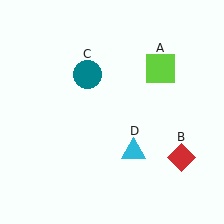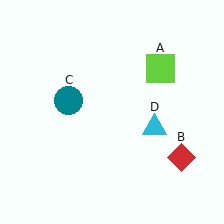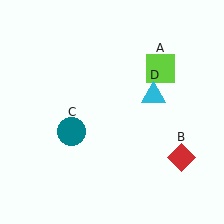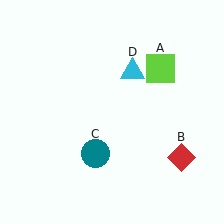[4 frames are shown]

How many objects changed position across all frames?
2 objects changed position: teal circle (object C), cyan triangle (object D).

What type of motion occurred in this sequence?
The teal circle (object C), cyan triangle (object D) rotated counterclockwise around the center of the scene.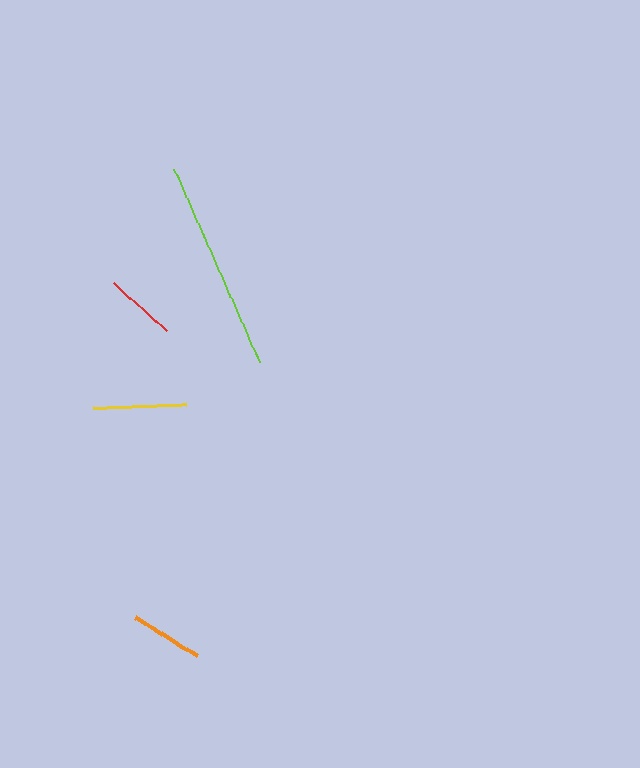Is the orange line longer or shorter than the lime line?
The lime line is longer than the orange line.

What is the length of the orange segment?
The orange segment is approximately 72 pixels long.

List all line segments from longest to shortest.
From longest to shortest: lime, yellow, orange, red.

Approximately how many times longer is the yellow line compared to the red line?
The yellow line is approximately 1.3 times the length of the red line.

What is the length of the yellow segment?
The yellow segment is approximately 93 pixels long.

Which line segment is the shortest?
The red line is the shortest at approximately 71 pixels.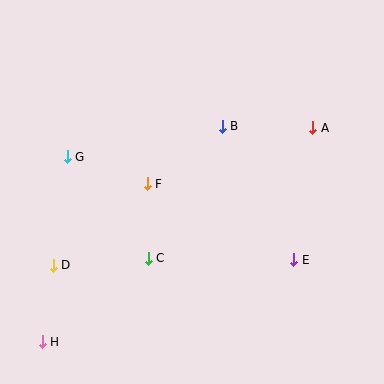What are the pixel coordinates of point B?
Point B is at (222, 126).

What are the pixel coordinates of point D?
Point D is at (53, 265).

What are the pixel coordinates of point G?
Point G is at (67, 157).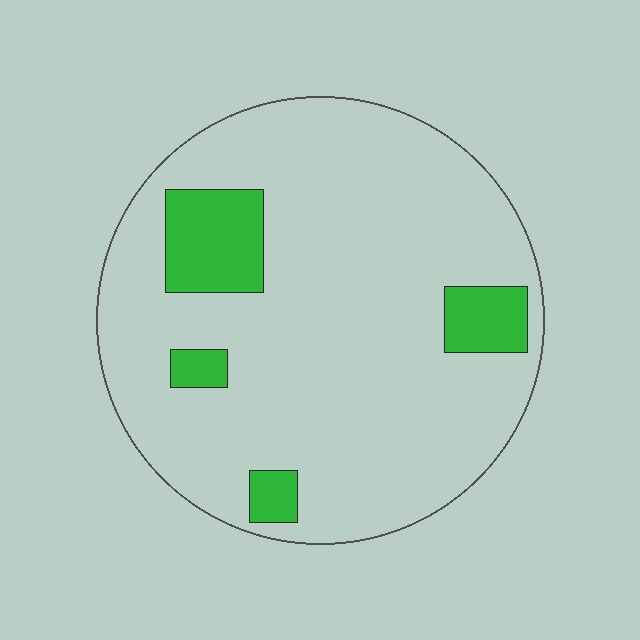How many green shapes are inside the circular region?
4.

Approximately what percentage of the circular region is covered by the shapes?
Approximately 15%.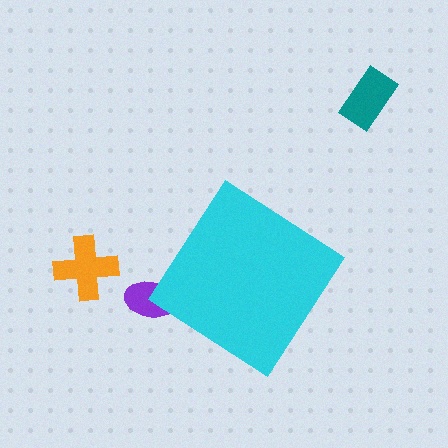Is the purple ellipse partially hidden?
Yes, the purple ellipse is partially hidden behind the cyan diamond.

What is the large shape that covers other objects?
A cyan diamond.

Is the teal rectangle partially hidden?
No, the teal rectangle is fully visible.